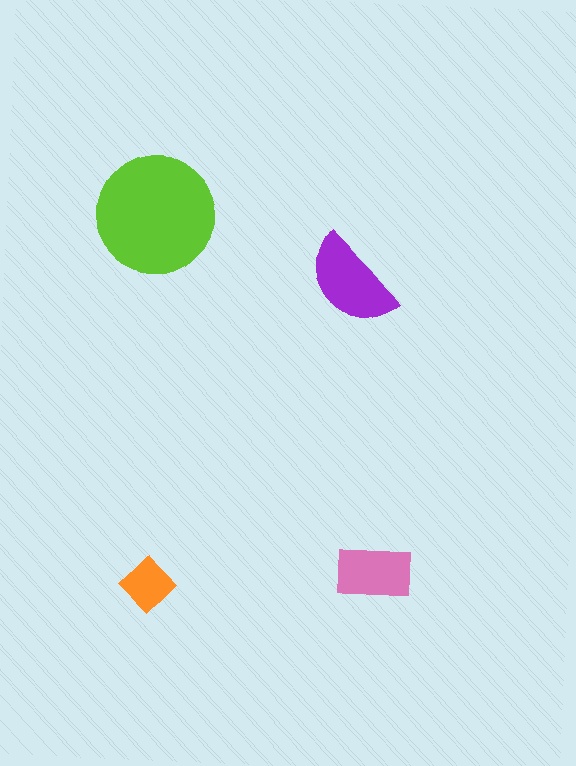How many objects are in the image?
There are 4 objects in the image.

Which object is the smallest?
The orange diamond.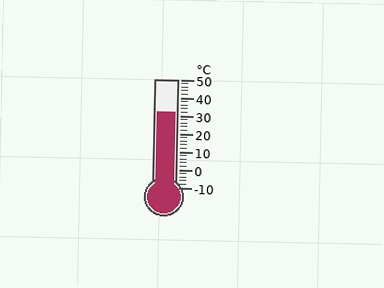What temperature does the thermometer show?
The thermometer shows approximately 32°C.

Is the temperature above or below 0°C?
The temperature is above 0°C.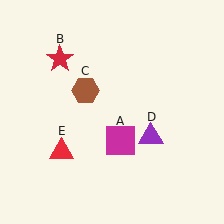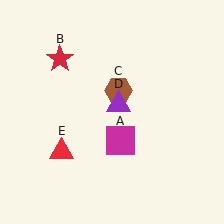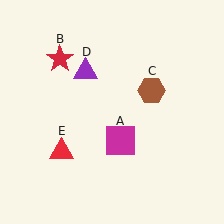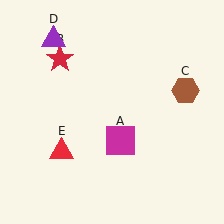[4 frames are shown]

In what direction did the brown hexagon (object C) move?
The brown hexagon (object C) moved right.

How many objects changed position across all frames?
2 objects changed position: brown hexagon (object C), purple triangle (object D).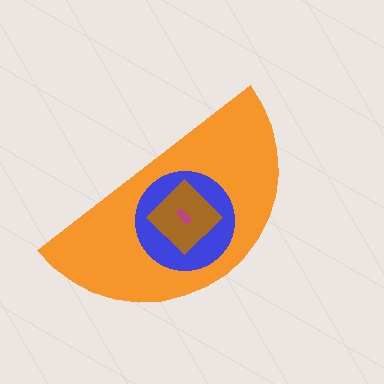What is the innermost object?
The magenta arrow.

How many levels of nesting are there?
4.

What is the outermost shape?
The orange semicircle.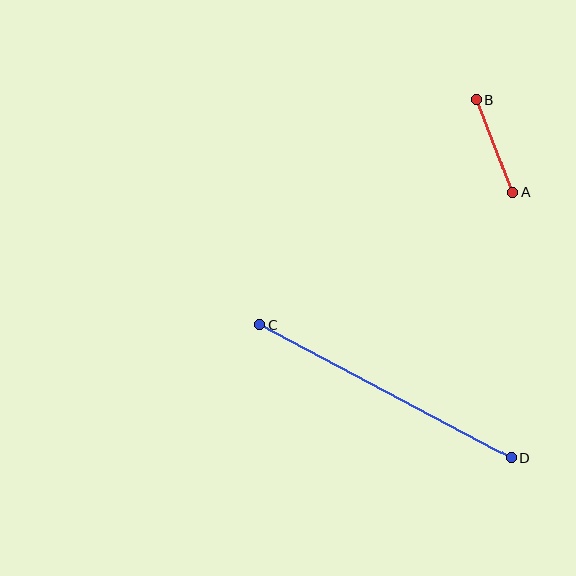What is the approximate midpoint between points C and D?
The midpoint is at approximately (386, 392) pixels.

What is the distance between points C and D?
The distance is approximately 285 pixels.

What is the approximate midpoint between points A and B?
The midpoint is at approximately (494, 146) pixels.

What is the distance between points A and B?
The distance is approximately 100 pixels.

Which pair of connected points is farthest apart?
Points C and D are farthest apart.